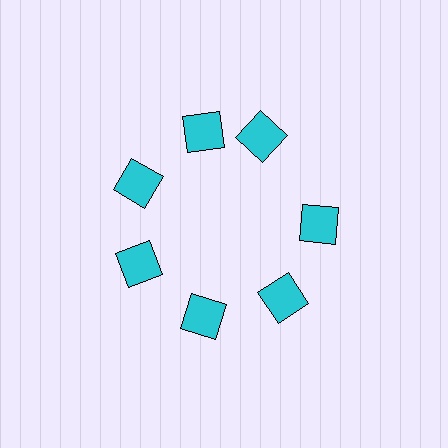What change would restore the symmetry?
The symmetry would be restored by rotating it back into even spacing with its neighbors so that all 7 squares sit at equal angles and equal distance from the center.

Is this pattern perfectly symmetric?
No. The 7 cyan squares are arranged in a ring, but one element near the 1 o'clock position is rotated out of alignment along the ring, breaking the 7-fold rotational symmetry.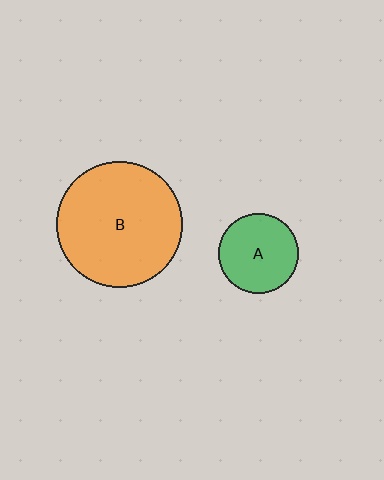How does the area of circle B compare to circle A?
Approximately 2.5 times.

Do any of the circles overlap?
No, none of the circles overlap.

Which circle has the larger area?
Circle B (orange).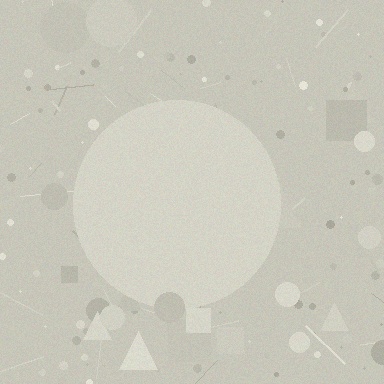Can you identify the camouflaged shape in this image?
The camouflaged shape is a circle.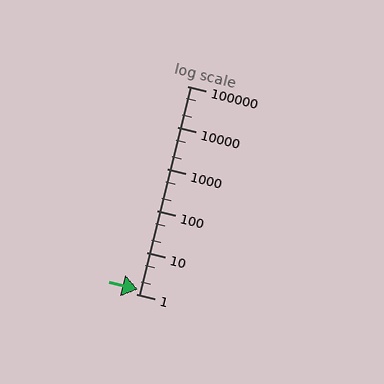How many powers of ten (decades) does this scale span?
The scale spans 5 decades, from 1 to 100000.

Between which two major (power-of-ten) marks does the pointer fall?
The pointer is between 1 and 10.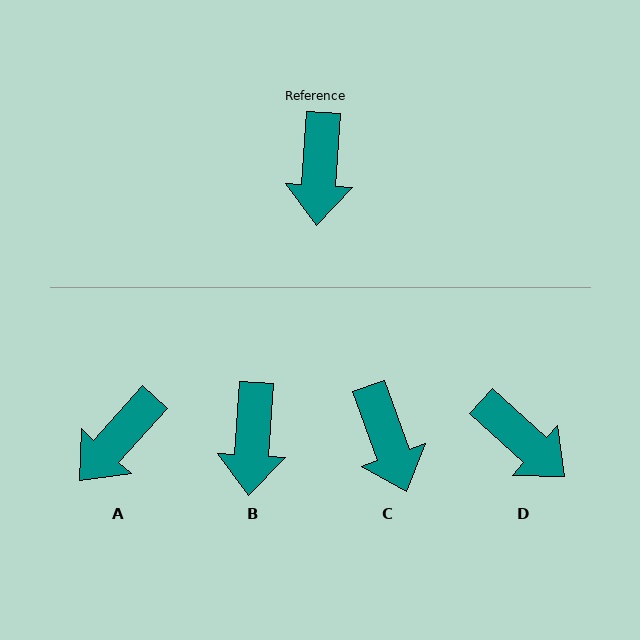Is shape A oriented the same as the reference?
No, it is off by about 38 degrees.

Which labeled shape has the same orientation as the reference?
B.